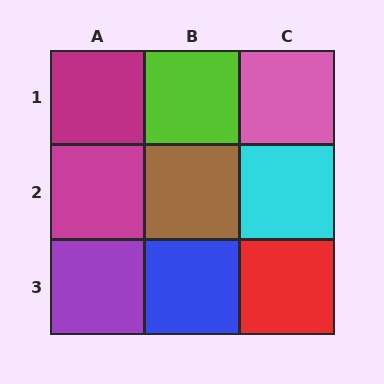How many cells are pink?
1 cell is pink.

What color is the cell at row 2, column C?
Cyan.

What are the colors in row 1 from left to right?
Magenta, lime, pink.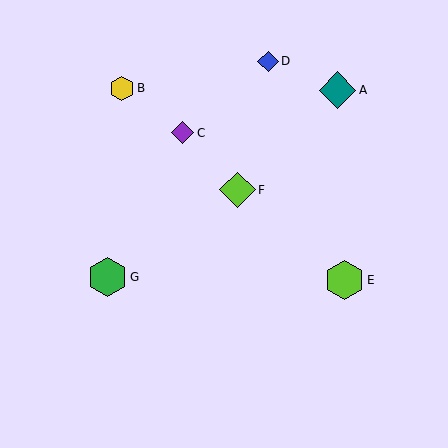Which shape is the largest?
The lime hexagon (labeled E) is the largest.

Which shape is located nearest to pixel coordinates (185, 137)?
The purple diamond (labeled C) at (182, 133) is nearest to that location.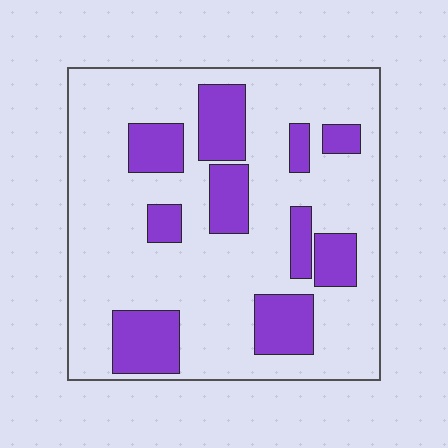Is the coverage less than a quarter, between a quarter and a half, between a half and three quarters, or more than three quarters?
Between a quarter and a half.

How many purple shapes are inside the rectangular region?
10.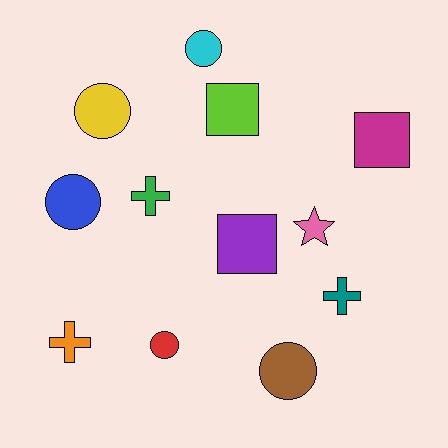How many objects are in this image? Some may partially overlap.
There are 12 objects.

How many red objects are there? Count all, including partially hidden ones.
There is 1 red object.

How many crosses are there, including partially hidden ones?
There are 3 crosses.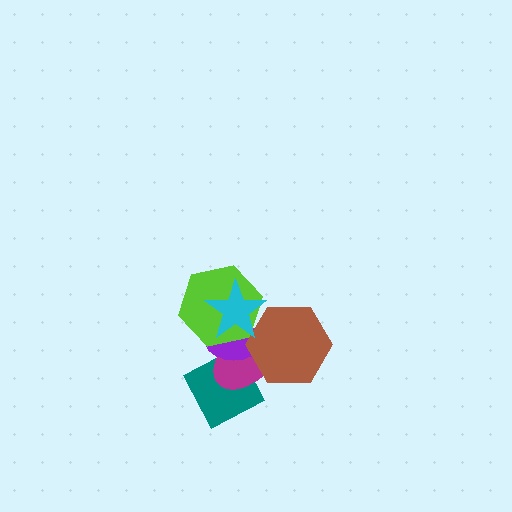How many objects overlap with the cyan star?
4 objects overlap with the cyan star.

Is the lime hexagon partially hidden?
Yes, it is partially covered by another shape.